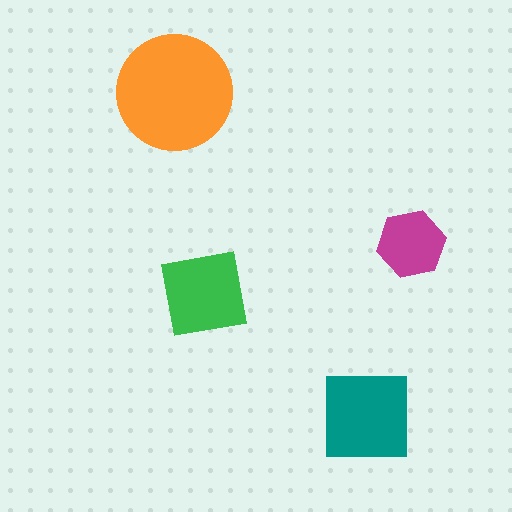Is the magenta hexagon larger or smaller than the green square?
Smaller.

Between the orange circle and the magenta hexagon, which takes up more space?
The orange circle.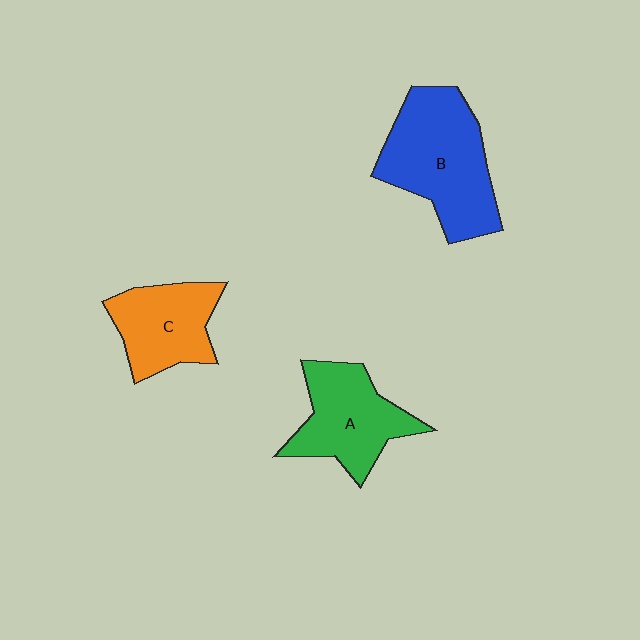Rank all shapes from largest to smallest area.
From largest to smallest: B (blue), A (green), C (orange).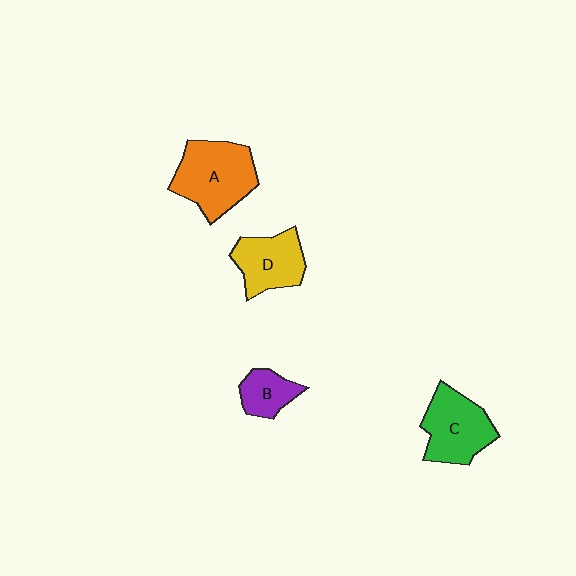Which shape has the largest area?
Shape A (orange).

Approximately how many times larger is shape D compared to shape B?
Approximately 1.6 times.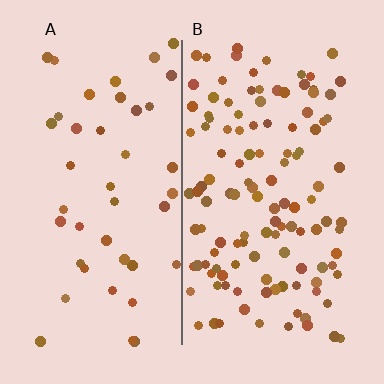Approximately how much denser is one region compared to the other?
Approximately 2.8× — region B over region A.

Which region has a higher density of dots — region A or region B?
B (the right).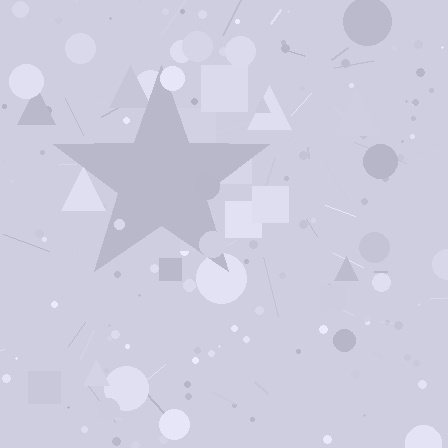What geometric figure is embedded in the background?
A star is embedded in the background.